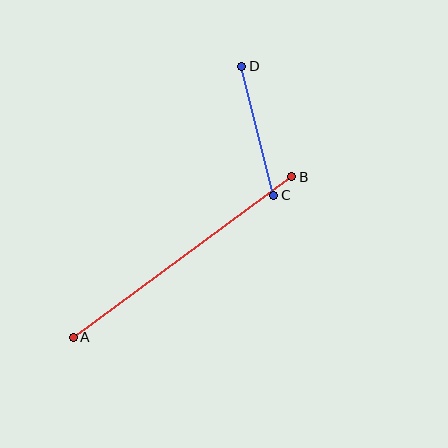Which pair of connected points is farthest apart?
Points A and B are farthest apart.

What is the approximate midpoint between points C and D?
The midpoint is at approximately (258, 131) pixels.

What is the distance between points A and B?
The distance is approximately 271 pixels.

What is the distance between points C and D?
The distance is approximately 132 pixels.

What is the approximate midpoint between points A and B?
The midpoint is at approximately (183, 257) pixels.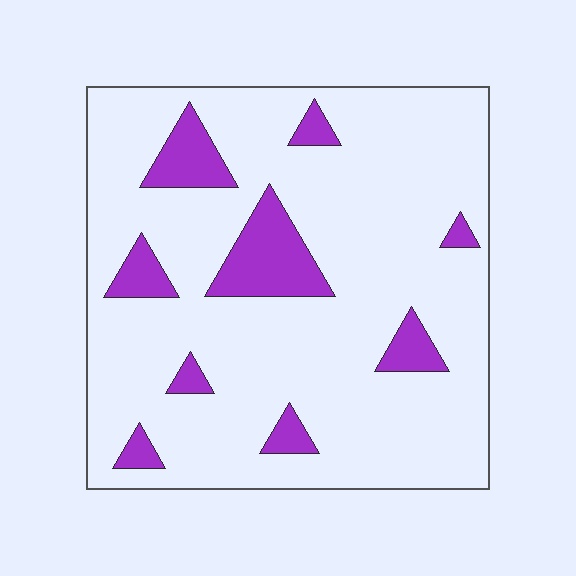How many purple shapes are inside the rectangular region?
9.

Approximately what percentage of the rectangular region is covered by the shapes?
Approximately 15%.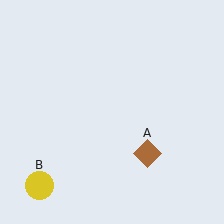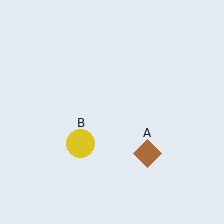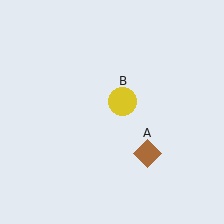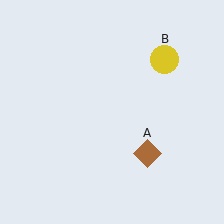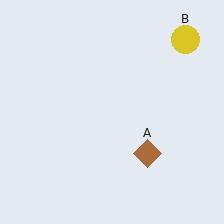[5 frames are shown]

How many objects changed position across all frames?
1 object changed position: yellow circle (object B).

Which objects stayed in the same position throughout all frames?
Brown diamond (object A) remained stationary.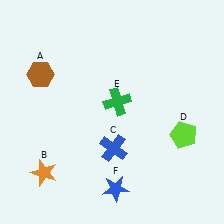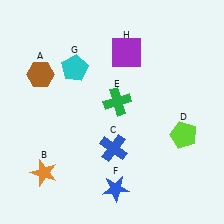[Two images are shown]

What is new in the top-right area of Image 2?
A purple square (H) was added in the top-right area of Image 2.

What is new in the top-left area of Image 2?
A cyan pentagon (G) was added in the top-left area of Image 2.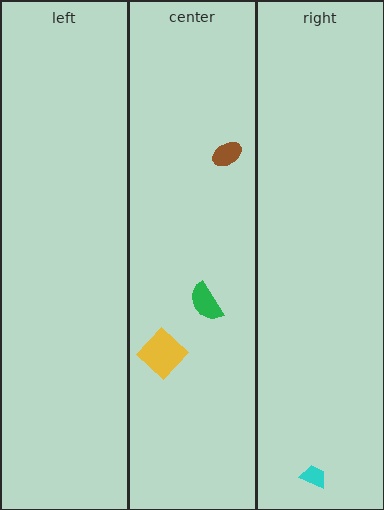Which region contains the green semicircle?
The center region.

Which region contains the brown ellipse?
The center region.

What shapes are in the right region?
The cyan trapezoid.